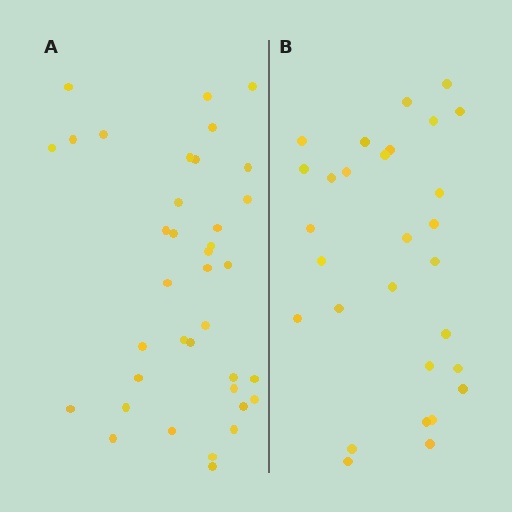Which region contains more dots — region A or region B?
Region A (the left region) has more dots.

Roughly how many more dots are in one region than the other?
Region A has roughly 8 or so more dots than region B.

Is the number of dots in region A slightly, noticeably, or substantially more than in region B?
Region A has noticeably more, but not dramatically so. The ratio is roughly 1.3 to 1.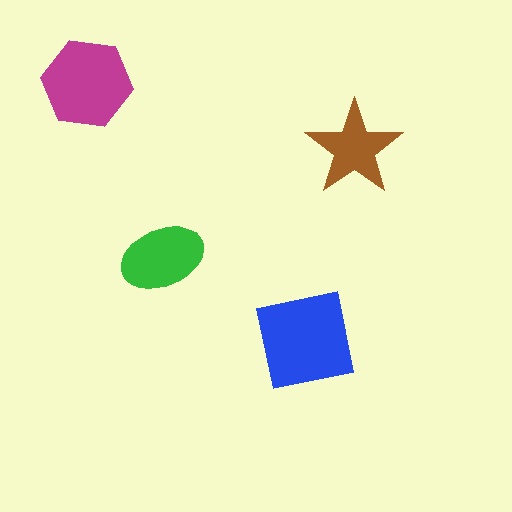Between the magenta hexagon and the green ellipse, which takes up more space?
The magenta hexagon.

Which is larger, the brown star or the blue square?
The blue square.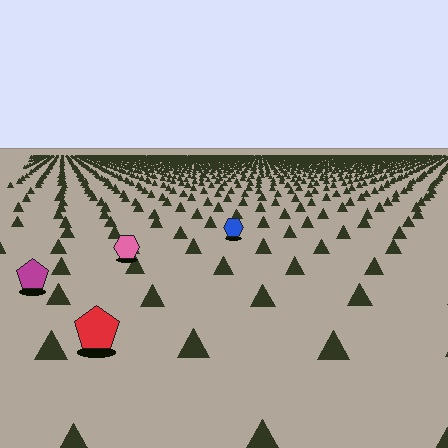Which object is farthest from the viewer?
The blue hexagon is farthest from the viewer. It appears smaller and the ground texture around it is denser.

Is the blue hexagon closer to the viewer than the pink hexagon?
No. The pink hexagon is closer — you can tell from the texture gradient: the ground texture is coarser near it.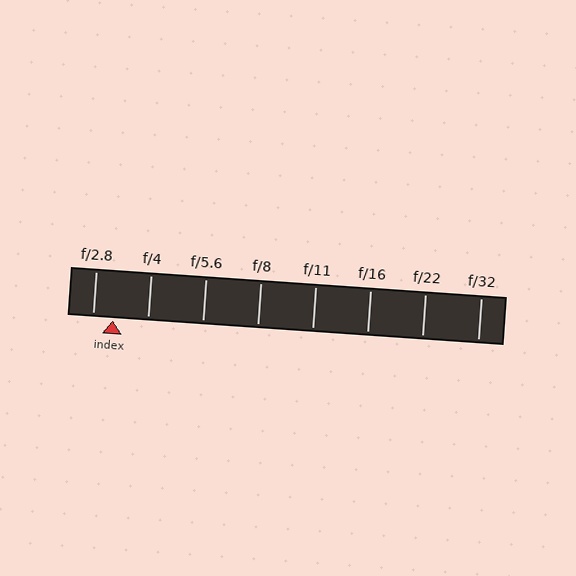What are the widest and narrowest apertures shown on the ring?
The widest aperture shown is f/2.8 and the narrowest is f/32.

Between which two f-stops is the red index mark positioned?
The index mark is between f/2.8 and f/4.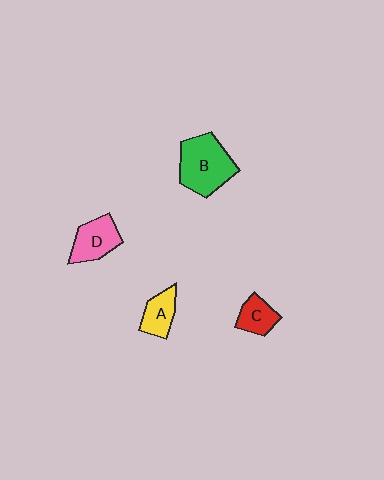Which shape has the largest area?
Shape B (green).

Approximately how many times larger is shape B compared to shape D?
Approximately 1.5 times.